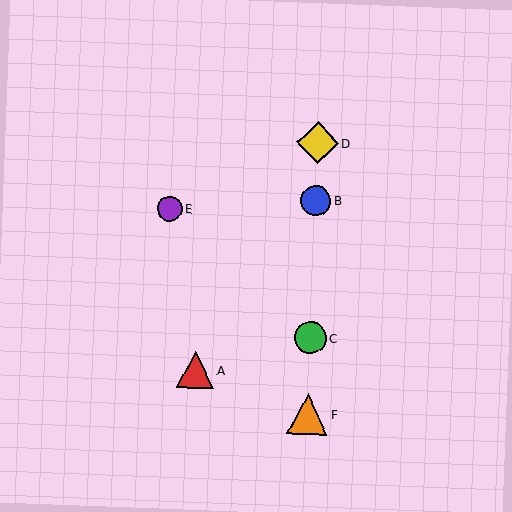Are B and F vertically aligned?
Yes, both are at x≈316.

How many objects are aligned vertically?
4 objects (B, C, D, F) are aligned vertically.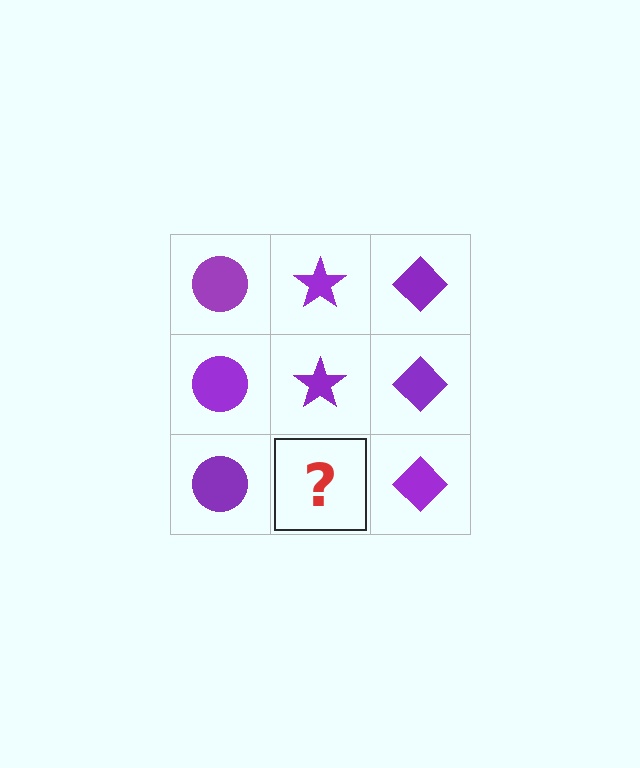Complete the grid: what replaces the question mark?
The question mark should be replaced with a purple star.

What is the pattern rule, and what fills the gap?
The rule is that each column has a consistent shape. The gap should be filled with a purple star.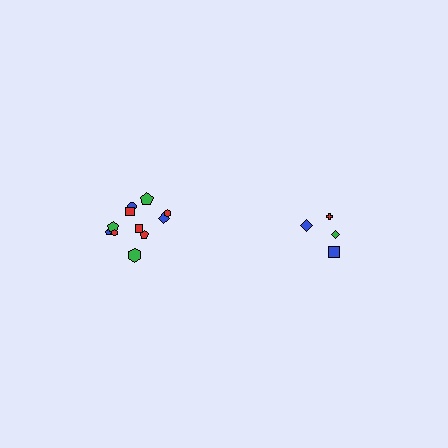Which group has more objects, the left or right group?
The left group.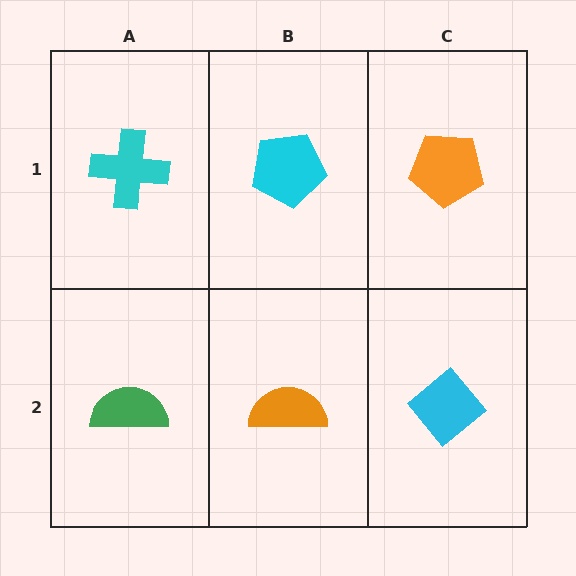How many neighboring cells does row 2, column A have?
2.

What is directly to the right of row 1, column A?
A cyan pentagon.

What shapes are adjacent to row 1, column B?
An orange semicircle (row 2, column B), a cyan cross (row 1, column A), an orange pentagon (row 1, column C).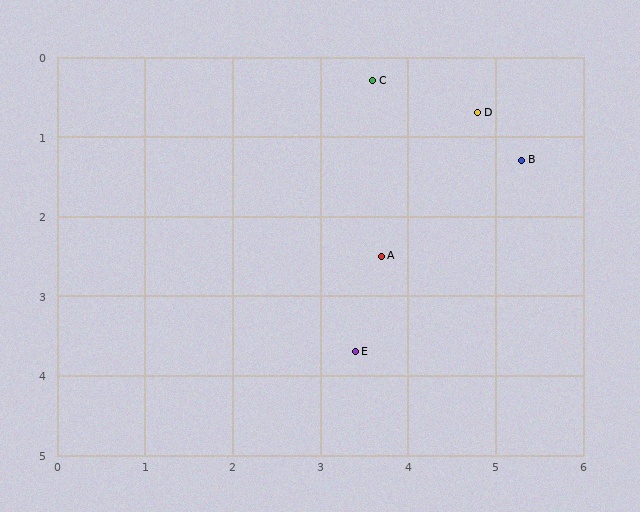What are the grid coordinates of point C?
Point C is at approximately (3.6, 0.3).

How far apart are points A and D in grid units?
Points A and D are about 2.1 grid units apart.